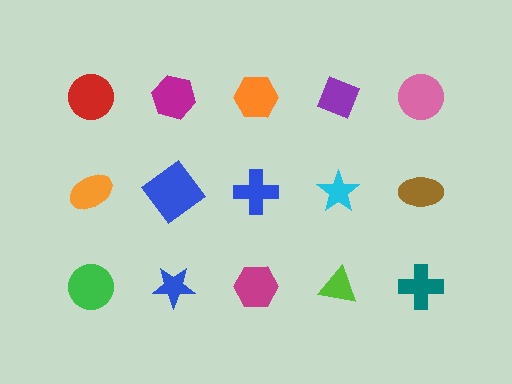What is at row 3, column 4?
A lime triangle.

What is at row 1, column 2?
A magenta hexagon.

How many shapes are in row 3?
5 shapes.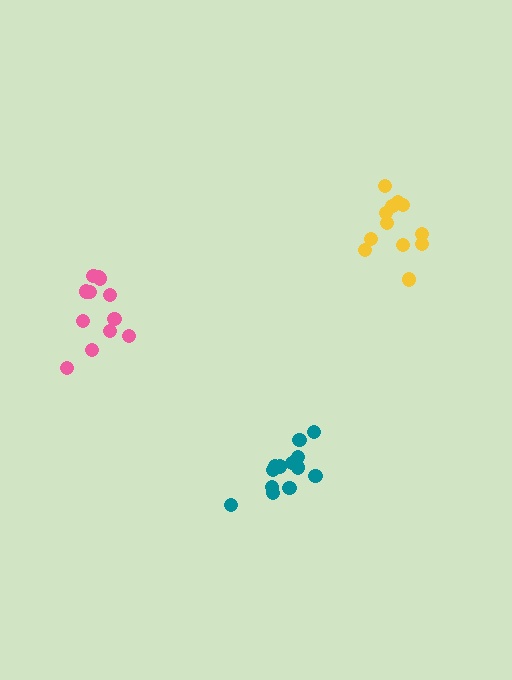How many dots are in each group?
Group 1: 13 dots, Group 2: 12 dots, Group 3: 12 dots (37 total).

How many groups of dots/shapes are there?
There are 3 groups.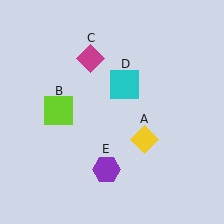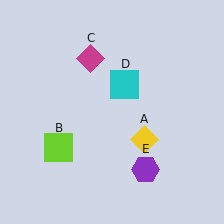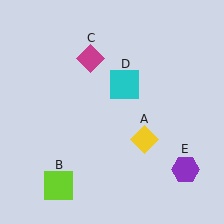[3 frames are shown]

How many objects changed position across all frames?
2 objects changed position: lime square (object B), purple hexagon (object E).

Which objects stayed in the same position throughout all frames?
Yellow diamond (object A) and magenta diamond (object C) and cyan square (object D) remained stationary.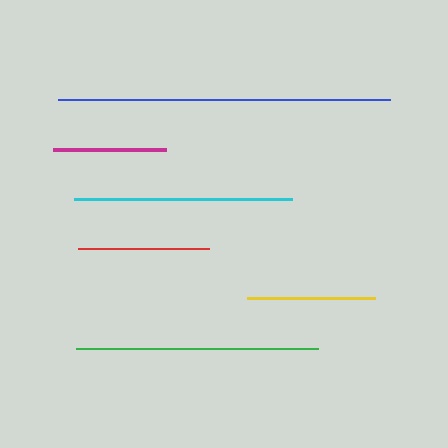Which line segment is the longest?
The blue line is the longest at approximately 332 pixels.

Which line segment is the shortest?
The magenta line is the shortest at approximately 113 pixels.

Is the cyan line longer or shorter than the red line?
The cyan line is longer than the red line.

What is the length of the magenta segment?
The magenta segment is approximately 113 pixels long.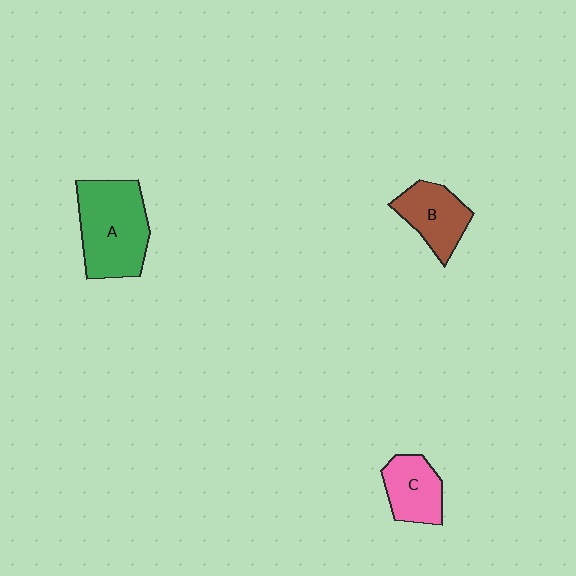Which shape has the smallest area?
Shape C (pink).